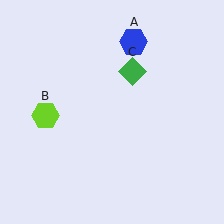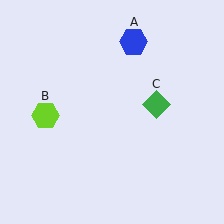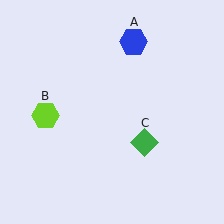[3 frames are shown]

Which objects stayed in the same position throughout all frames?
Blue hexagon (object A) and lime hexagon (object B) remained stationary.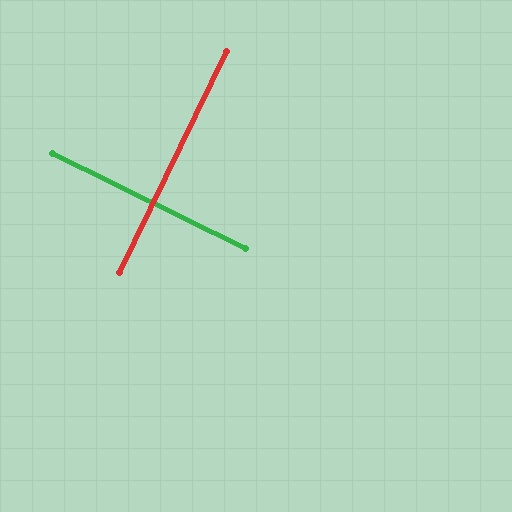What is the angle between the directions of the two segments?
Approximately 90 degrees.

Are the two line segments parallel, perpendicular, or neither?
Perpendicular — they meet at approximately 90°.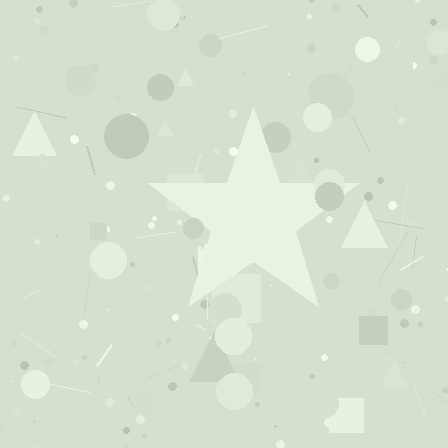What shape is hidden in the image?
A star is hidden in the image.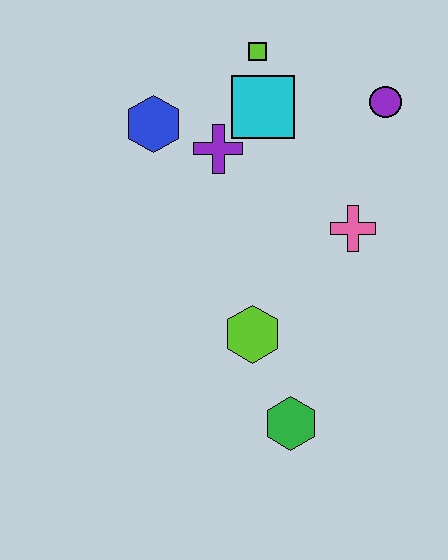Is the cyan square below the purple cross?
No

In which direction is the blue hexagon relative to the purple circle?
The blue hexagon is to the left of the purple circle.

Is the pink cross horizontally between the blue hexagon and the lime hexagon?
No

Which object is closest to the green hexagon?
The lime hexagon is closest to the green hexagon.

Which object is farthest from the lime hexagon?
The lime square is farthest from the lime hexagon.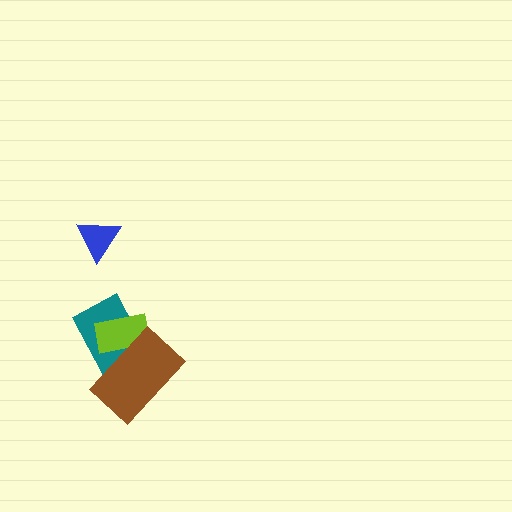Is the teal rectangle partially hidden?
Yes, it is partially covered by another shape.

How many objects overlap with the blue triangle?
0 objects overlap with the blue triangle.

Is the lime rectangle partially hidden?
Yes, it is partially covered by another shape.